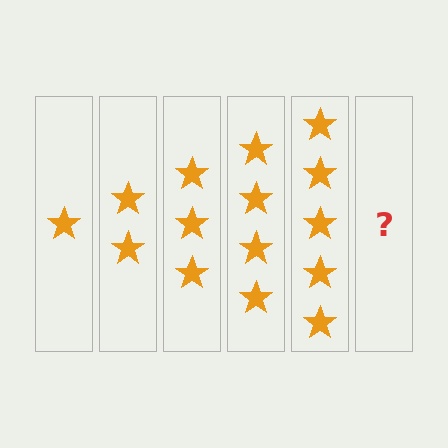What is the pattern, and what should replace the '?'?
The pattern is that each step adds one more star. The '?' should be 6 stars.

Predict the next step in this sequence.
The next step is 6 stars.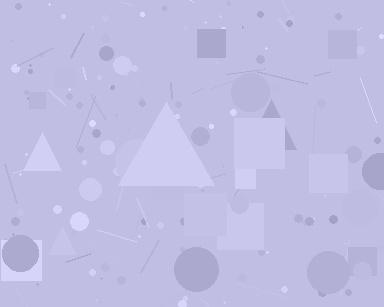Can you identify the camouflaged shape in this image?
The camouflaged shape is a triangle.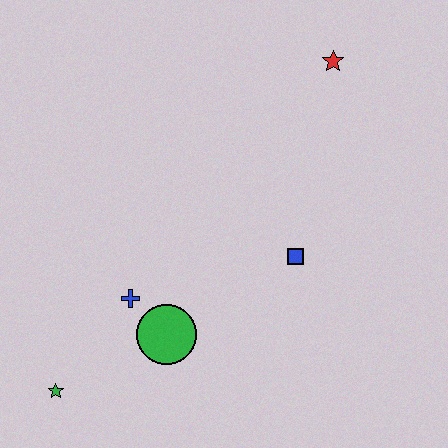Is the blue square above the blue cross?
Yes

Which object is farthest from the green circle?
The red star is farthest from the green circle.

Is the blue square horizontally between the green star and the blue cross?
No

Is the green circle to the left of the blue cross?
No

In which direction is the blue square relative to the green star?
The blue square is to the right of the green star.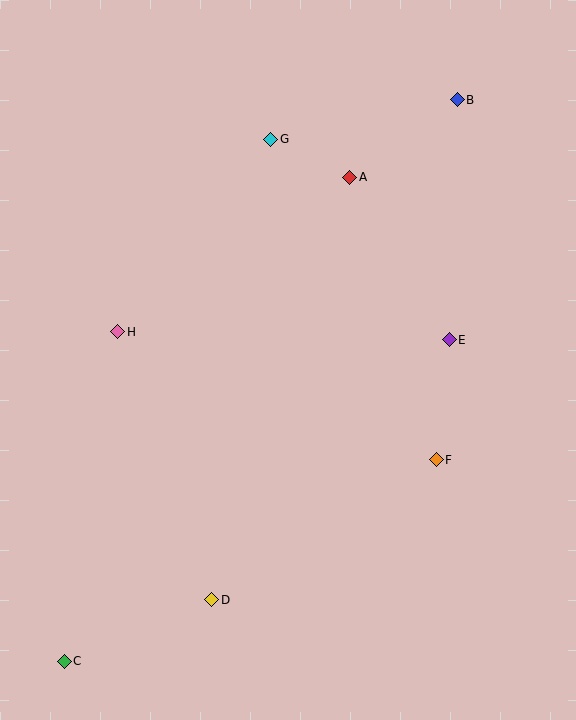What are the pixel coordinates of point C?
Point C is at (64, 661).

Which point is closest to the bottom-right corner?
Point F is closest to the bottom-right corner.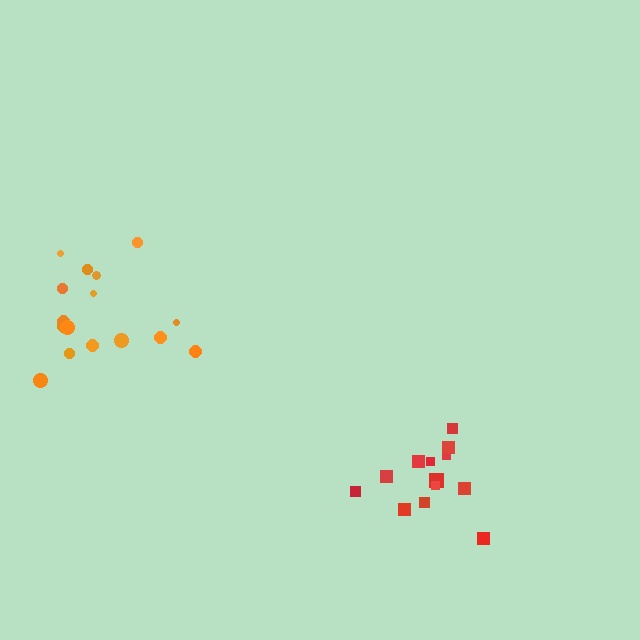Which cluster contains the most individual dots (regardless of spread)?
Orange (16).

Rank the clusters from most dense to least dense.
red, orange.